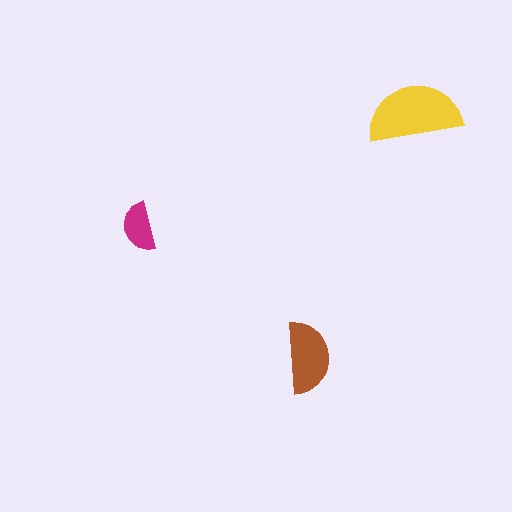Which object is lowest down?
The brown semicircle is bottommost.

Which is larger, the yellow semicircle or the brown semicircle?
The yellow one.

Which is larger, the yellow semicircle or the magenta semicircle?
The yellow one.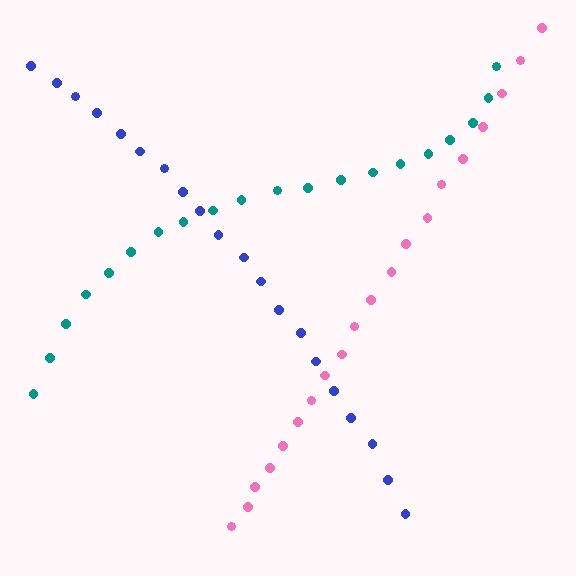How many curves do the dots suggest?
There are 3 distinct paths.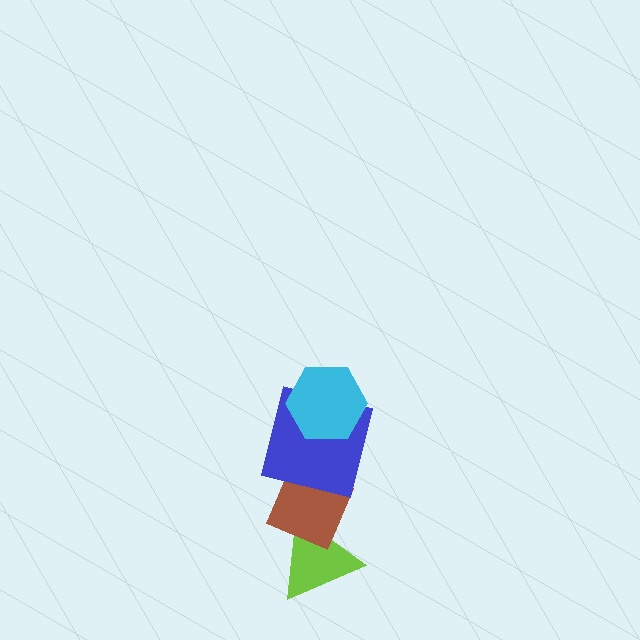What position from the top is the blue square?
The blue square is 2nd from the top.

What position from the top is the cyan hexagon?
The cyan hexagon is 1st from the top.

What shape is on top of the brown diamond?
The blue square is on top of the brown diamond.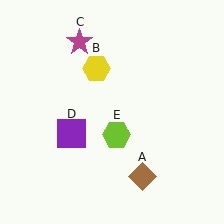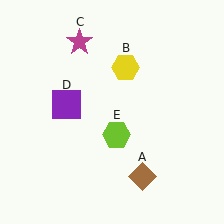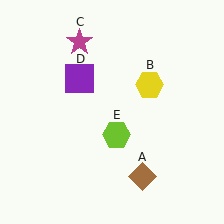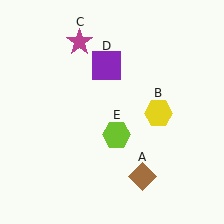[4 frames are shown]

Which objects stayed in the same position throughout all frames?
Brown diamond (object A) and magenta star (object C) and lime hexagon (object E) remained stationary.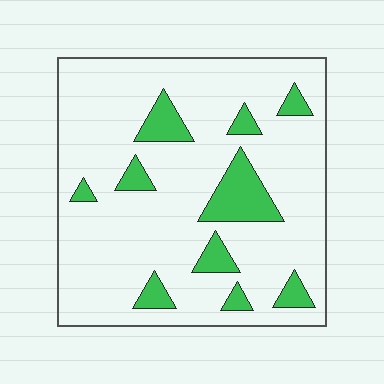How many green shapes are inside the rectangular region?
10.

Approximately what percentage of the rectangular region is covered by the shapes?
Approximately 15%.